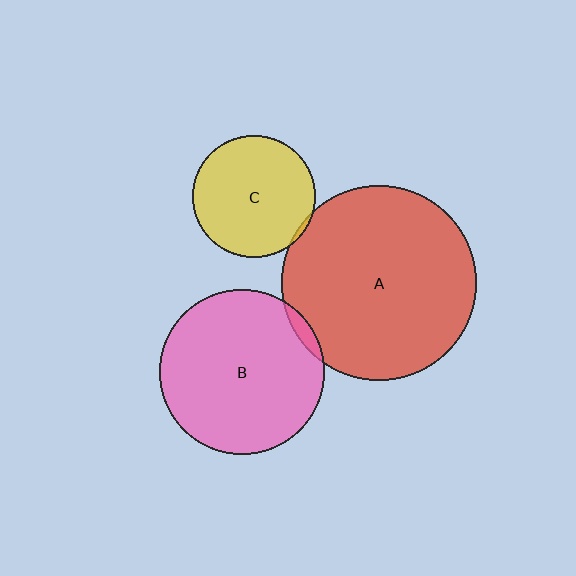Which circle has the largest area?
Circle A (red).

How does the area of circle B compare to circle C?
Approximately 1.8 times.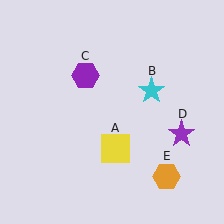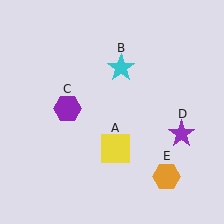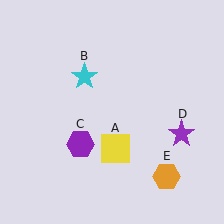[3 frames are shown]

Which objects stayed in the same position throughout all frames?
Yellow square (object A) and purple star (object D) and orange hexagon (object E) remained stationary.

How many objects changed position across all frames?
2 objects changed position: cyan star (object B), purple hexagon (object C).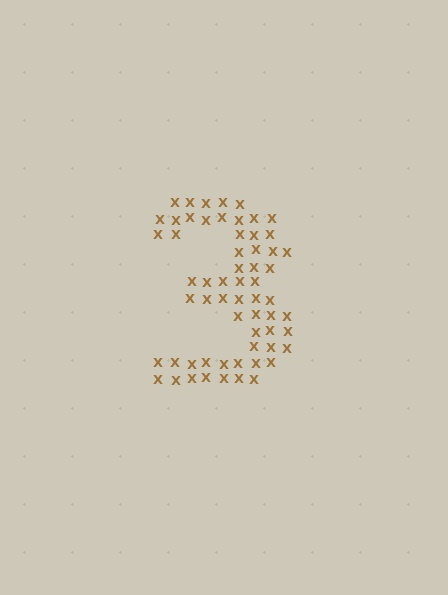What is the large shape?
The large shape is the digit 3.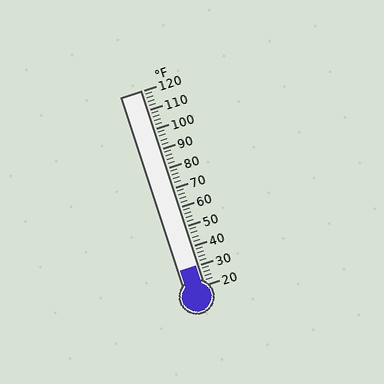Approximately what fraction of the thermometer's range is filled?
The thermometer is filled to approximately 10% of its range.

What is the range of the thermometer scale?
The thermometer scale ranges from 20°F to 120°F.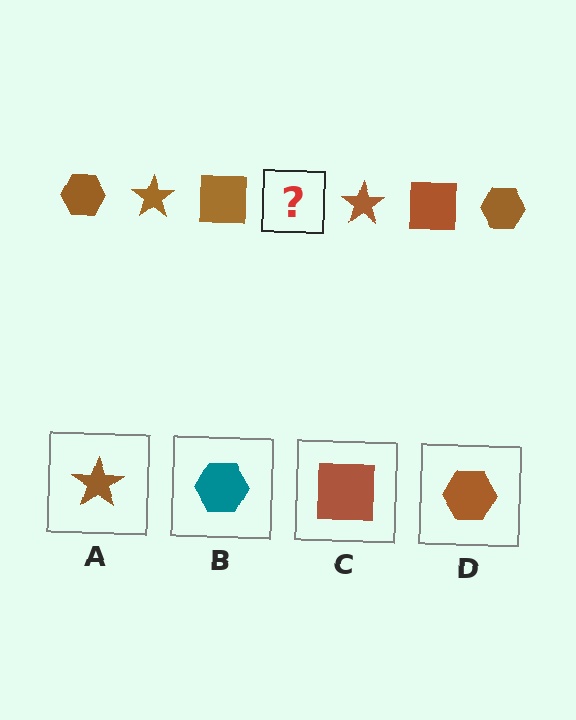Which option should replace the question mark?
Option D.